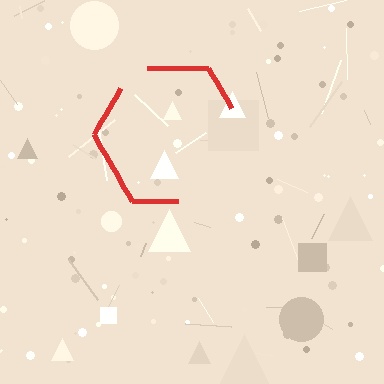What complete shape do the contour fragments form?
The contour fragments form a hexagon.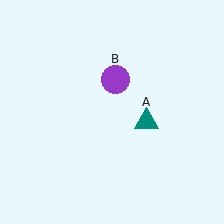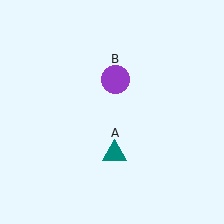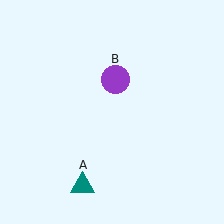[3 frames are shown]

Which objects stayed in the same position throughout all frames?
Purple circle (object B) remained stationary.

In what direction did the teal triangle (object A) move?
The teal triangle (object A) moved down and to the left.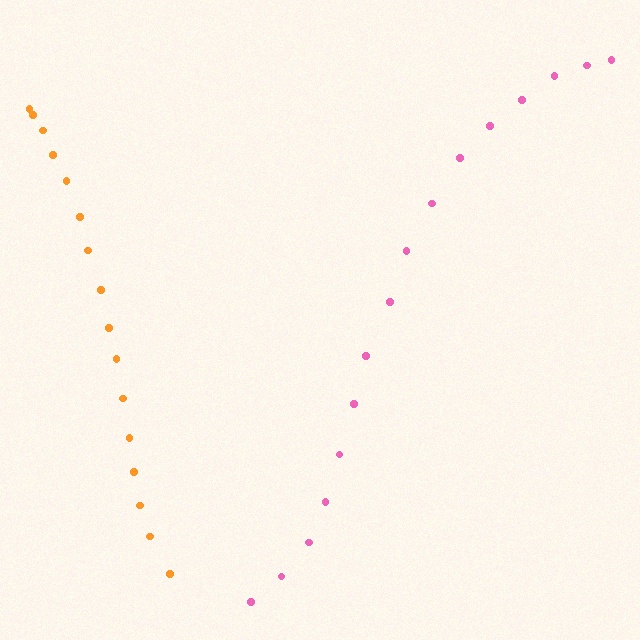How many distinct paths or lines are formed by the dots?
There are 2 distinct paths.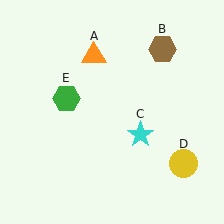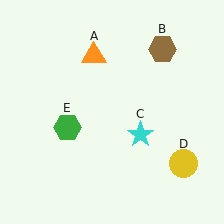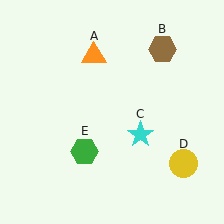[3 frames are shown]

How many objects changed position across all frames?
1 object changed position: green hexagon (object E).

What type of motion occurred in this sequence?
The green hexagon (object E) rotated counterclockwise around the center of the scene.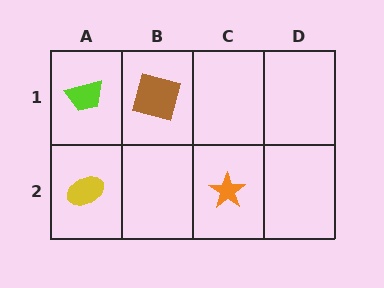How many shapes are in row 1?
2 shapes.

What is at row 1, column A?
A lime trapezoid.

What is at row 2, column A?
A yellow ellipse.